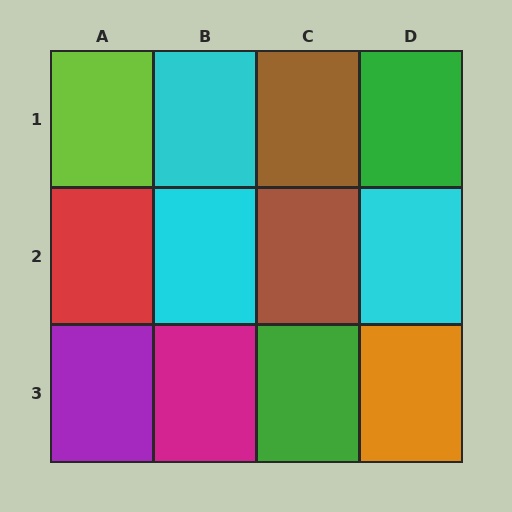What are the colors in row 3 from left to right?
Purple, magenta, green, orange.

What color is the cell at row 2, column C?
Brown.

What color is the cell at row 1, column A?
Lime.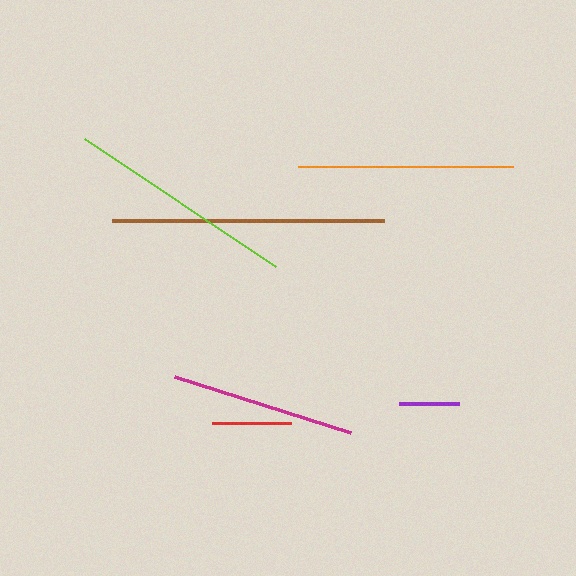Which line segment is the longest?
The brown line is the longest at approximately 272 pixels.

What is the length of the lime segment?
The lime segment is approximately 230 pixels long.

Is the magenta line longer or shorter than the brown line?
The brown line is longer than the magenta line.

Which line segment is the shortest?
The purple line is the shortest at approximately 60 pixels.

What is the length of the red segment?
The red segment is approximately 79 pixels long.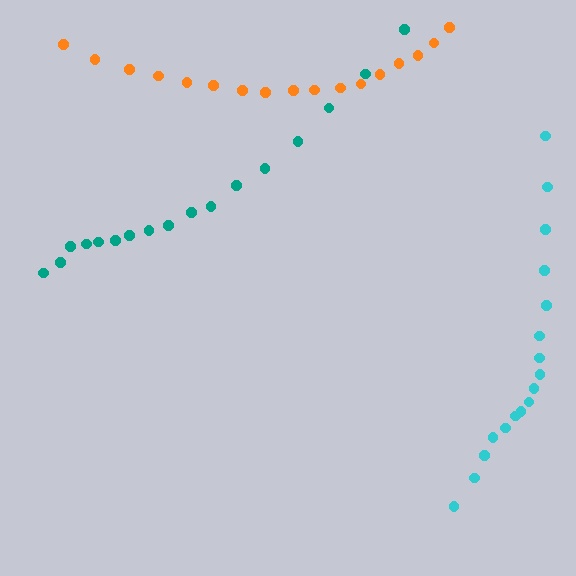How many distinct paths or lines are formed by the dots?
There are 3 distinct paths.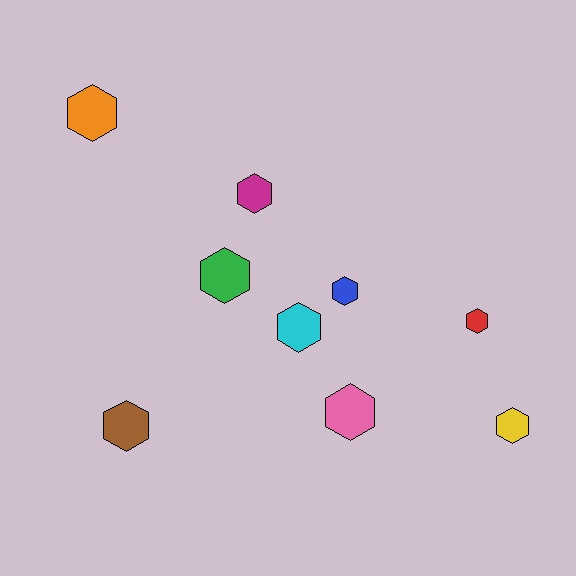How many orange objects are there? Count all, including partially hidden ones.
There is 1 orange object.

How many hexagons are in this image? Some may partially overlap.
There are 9 hexagons.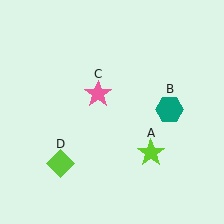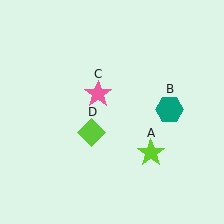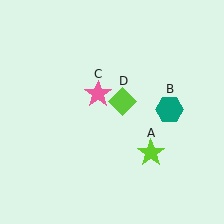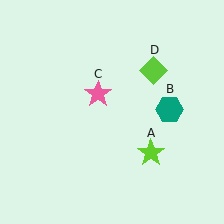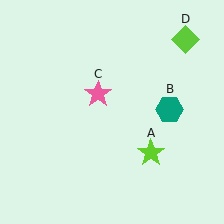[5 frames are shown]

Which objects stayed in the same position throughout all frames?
Lime star (object A) and teal hexagon (object B) and pink star (object C) remained stationary.